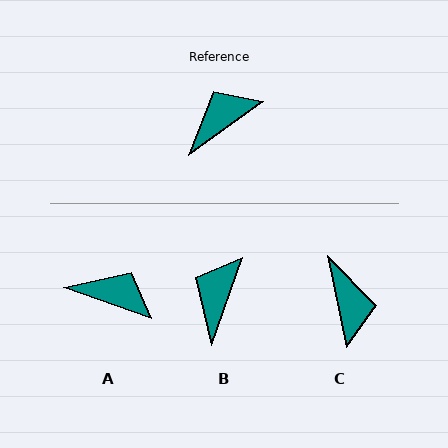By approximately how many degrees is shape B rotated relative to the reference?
Approximately 35 degrees counter-clockwise.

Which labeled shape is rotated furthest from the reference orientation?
C, about 114 degrees away.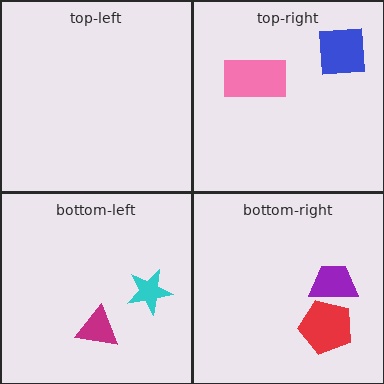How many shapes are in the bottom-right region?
2.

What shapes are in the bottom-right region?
The red pentagon, the purple trapezoid.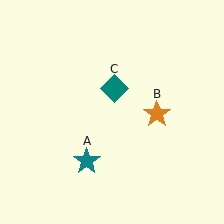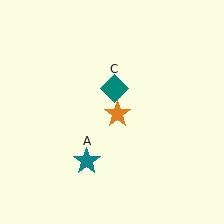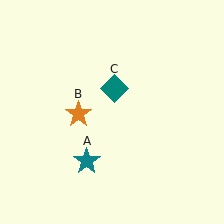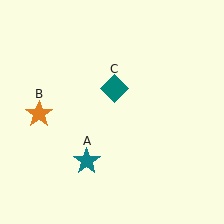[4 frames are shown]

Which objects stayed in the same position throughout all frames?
Teal star (object A) and teal diamond (object C) remained stationary.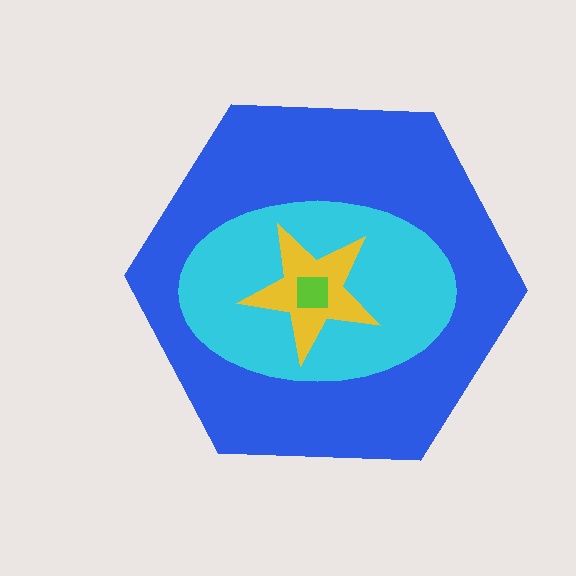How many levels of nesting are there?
4.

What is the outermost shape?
The blue hexagon.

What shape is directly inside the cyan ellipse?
The yellow star.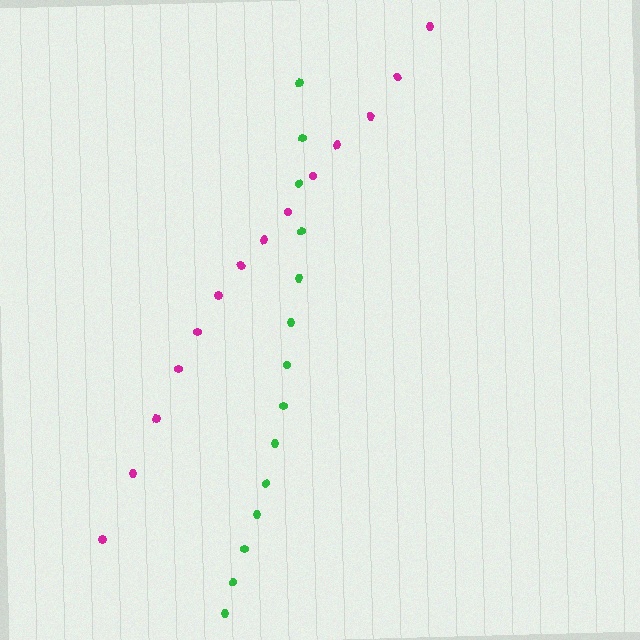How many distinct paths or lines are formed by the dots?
There are 2 distinct paths.